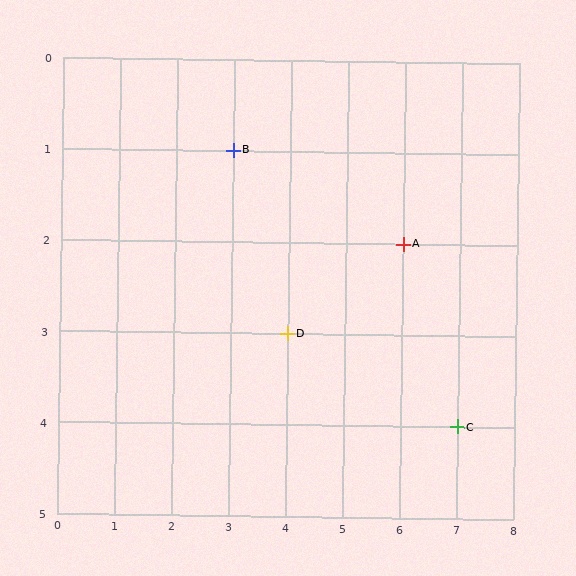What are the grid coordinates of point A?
Point A is at grid coordinates (6, 2).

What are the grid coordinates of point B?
Point B is at grid coordinates (3, 1).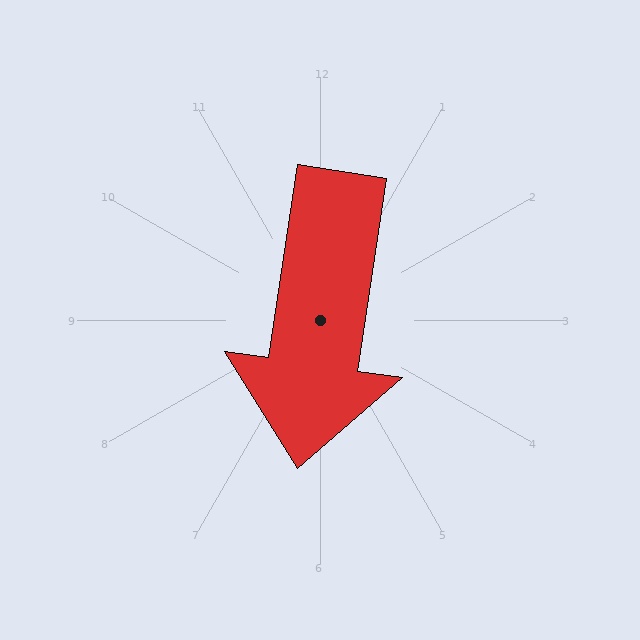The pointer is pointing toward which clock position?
Roughly 6 o'clock.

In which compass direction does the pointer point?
South.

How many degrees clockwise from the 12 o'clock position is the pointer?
Approximately 189 degrees.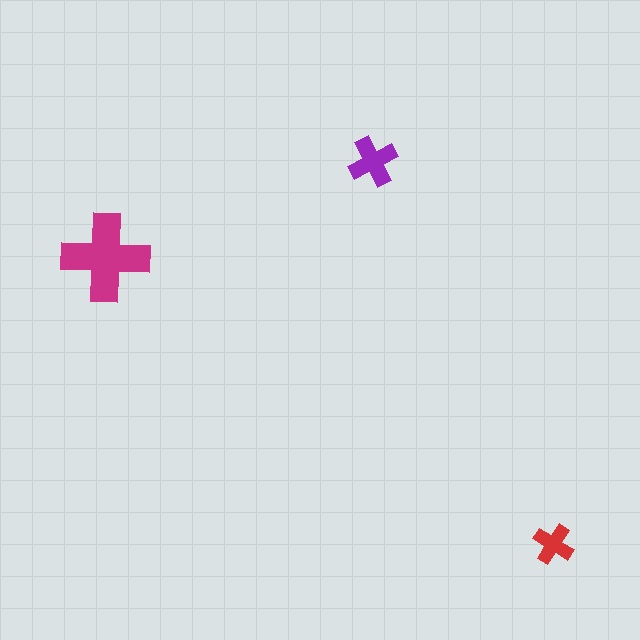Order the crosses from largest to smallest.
the magenta one, the purple one, the red one.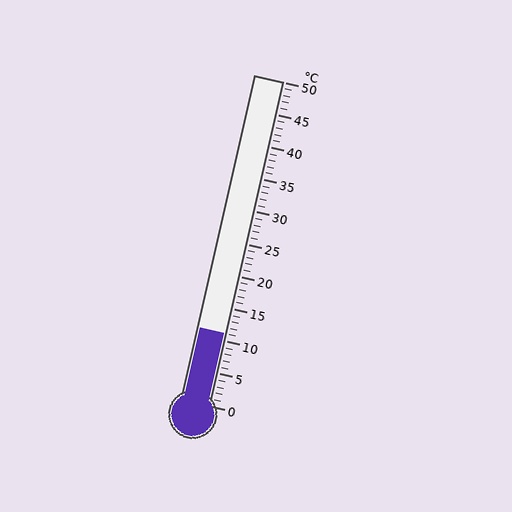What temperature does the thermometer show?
The thermometer shows approximately 11°C.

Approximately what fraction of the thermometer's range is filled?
The thermometer is filled to approximately 20% of its range.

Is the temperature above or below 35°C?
The temperature is below 35°C.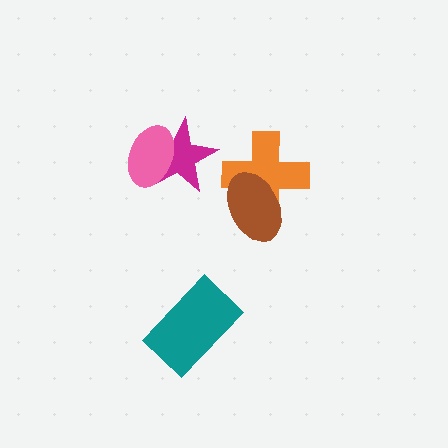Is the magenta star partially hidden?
Yes, it is partially covered by another shape.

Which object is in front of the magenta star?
The pink ellipse is in front of the magenta star.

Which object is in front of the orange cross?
The brown ellipse is in front of the orange cross.